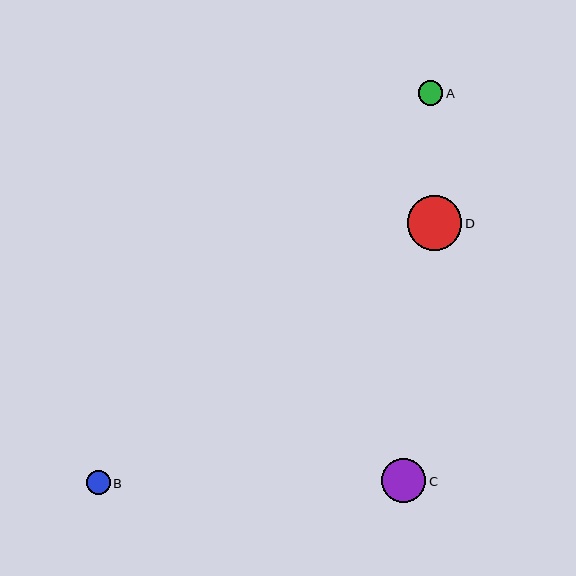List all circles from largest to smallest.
From largest to smallest: D, C, A, B.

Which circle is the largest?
Circle D is the largest with a size of approximately 54 pixels.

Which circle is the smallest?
Circle B is the smallest with a size of approximately 24 pixels.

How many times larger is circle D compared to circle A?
Circle D is approximately 2.2 times the size of circle A.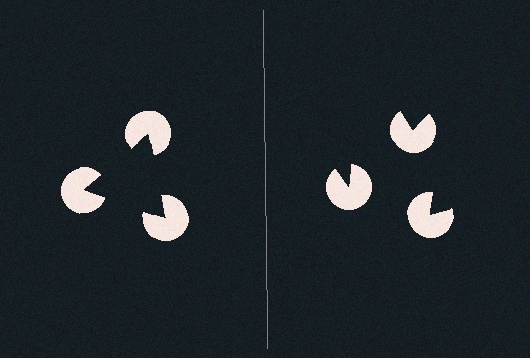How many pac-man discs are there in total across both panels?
6 — 3 on each side.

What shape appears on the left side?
An illusory triangle.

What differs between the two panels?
The pac-man discs are positioned identically on both sides; only the wedge orientations differ. On the left they align to a triangle; on the right they are misaligned.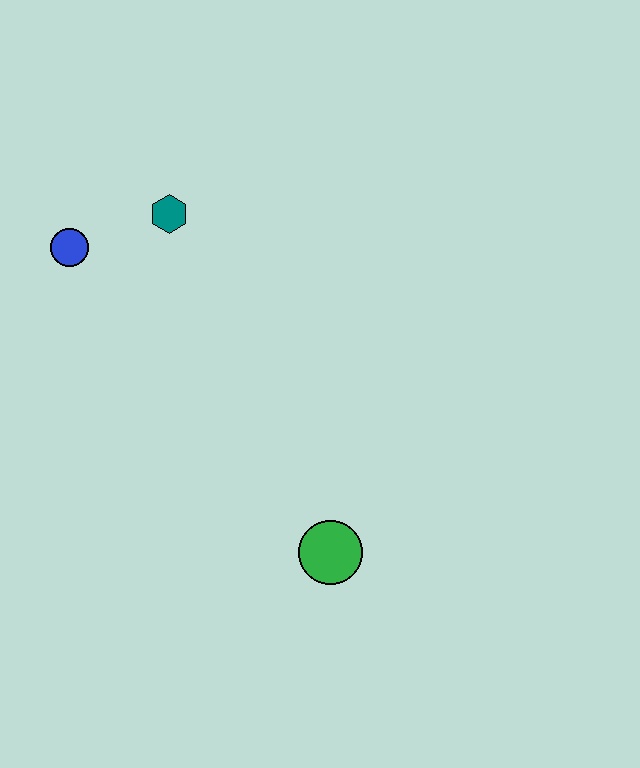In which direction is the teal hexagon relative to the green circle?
The teal hexagon is above the green circle.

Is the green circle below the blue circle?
Yes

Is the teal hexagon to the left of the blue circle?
No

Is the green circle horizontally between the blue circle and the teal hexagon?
No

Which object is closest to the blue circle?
The teal hexagon is closest to the blue circle.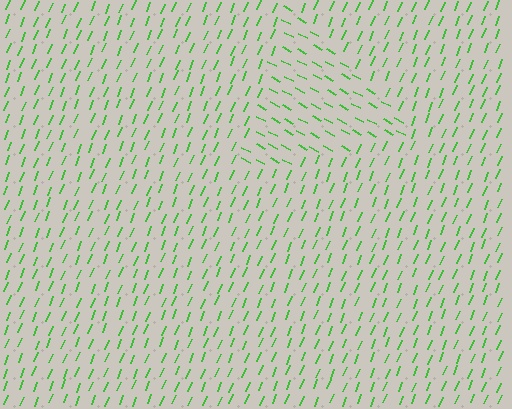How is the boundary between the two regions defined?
The boundary is defined purely by a change in line orientation (approximately 84 degrees difference). All lines are the same color and thickness.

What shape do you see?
I see a triangle.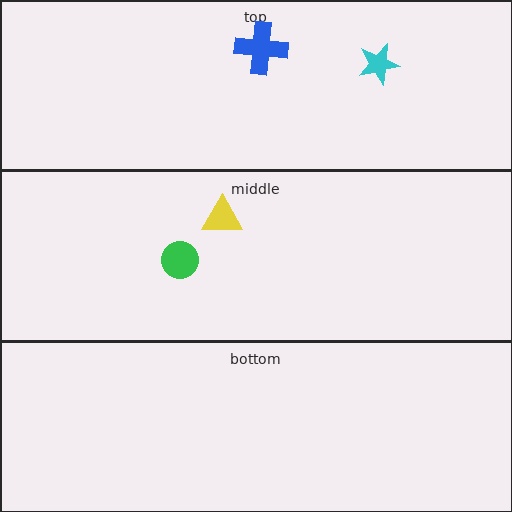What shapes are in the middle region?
The green circle, the yellow triangle.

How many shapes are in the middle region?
2.